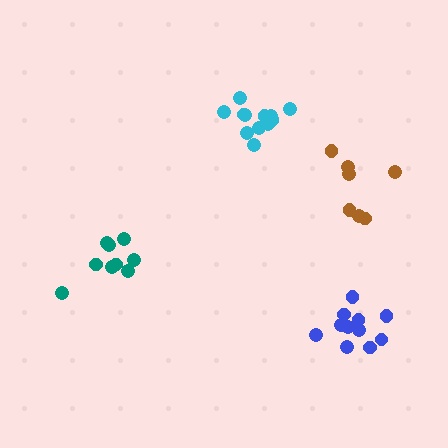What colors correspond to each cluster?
The clusters are colored: cyan, brown, teal, blue.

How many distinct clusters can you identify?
There are 4 distinct clusters.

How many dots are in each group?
Group 1: 12 dots, Group 2: 7 dots, Group 3: 9 dots, Group 4: 11 dots (39 total).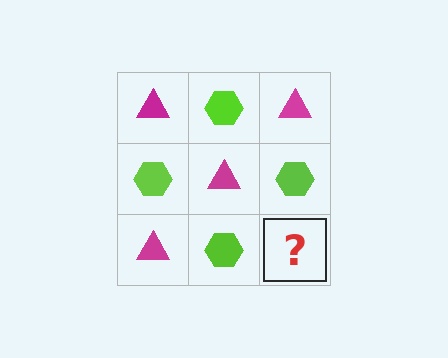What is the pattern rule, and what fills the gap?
The rule is that it alternates magenta triangle and lime hexagon in a checkerboard pattern. The gap should be filled with a magenta triangle.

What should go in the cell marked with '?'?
The missing cell should contain a magenta triangle.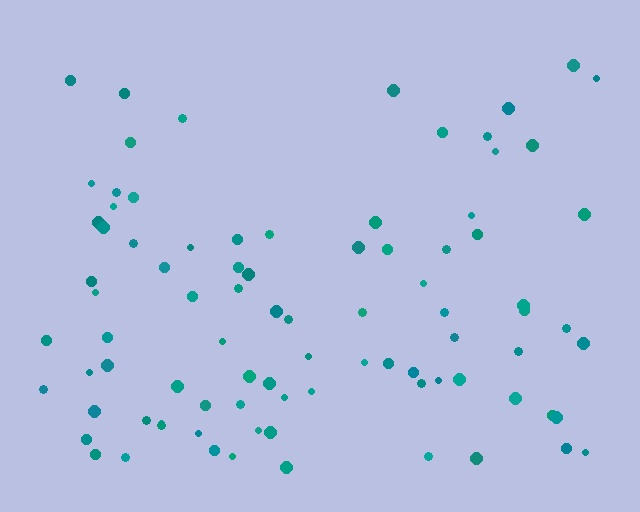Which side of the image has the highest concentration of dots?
The bottom.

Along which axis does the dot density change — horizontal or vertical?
Vertical.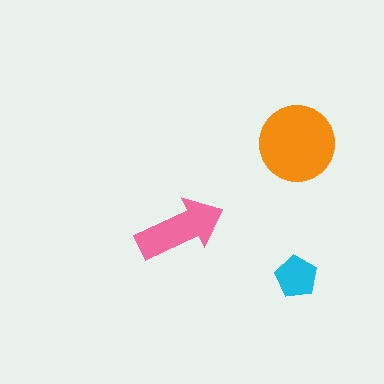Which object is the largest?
The orange circle.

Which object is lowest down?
The cyan pentagon is bottommost.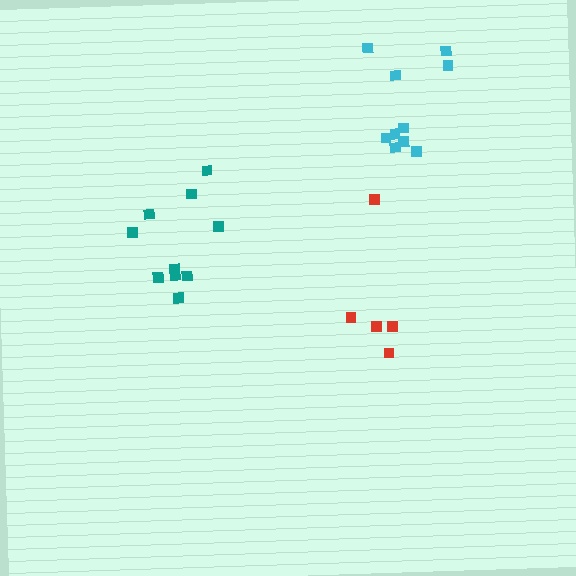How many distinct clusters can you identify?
There are 3 distinct clusters.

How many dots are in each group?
Group 1: 5 dots, Group 2: 11 dots, Group 3: 10 dots (26 total).